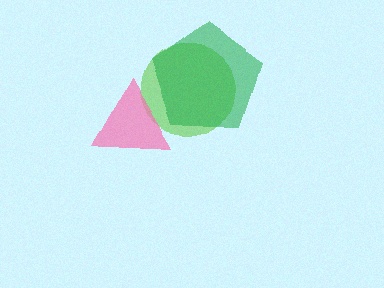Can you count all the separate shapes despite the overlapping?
Yes, there are 3 separate shapes.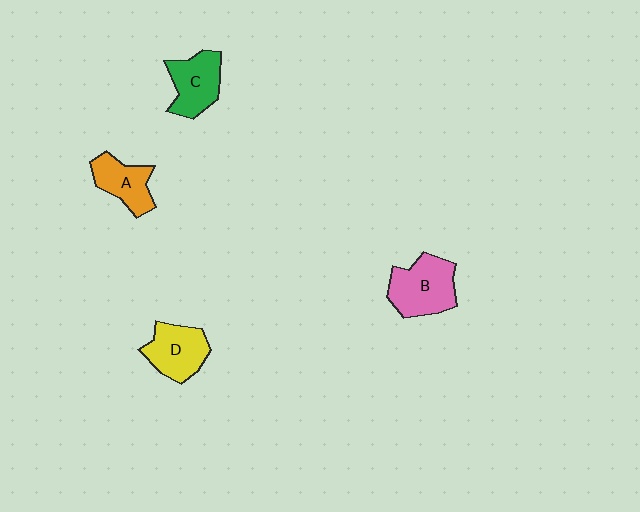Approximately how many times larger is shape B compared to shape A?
Approximately 1.4 times.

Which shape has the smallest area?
Shape A (orange).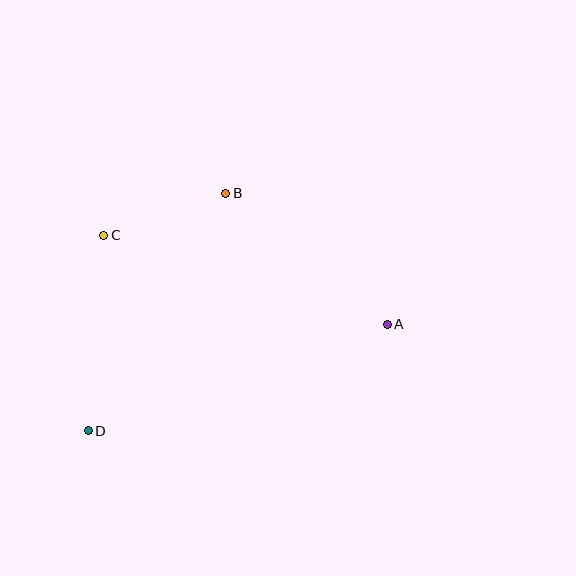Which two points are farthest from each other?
Points A and D are farthest from each other.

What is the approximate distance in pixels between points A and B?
The distance between A and B is approximately 208 pixels.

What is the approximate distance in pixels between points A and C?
The distance between A and C is approximately 297 pixels.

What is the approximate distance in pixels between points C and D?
The distance between C and D is approximately 197 pixels.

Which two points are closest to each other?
Points B and C are closest to each other.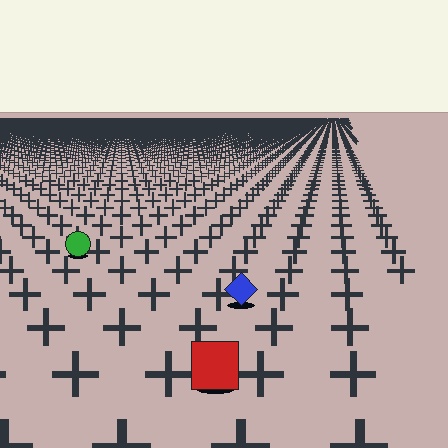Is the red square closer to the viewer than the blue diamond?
Yes. The red square is closer — you can tell from the texture gradient: the ground texture is coarser near it.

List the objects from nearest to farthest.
From nearest to farthest: the red square, the blue diamond, the green circle.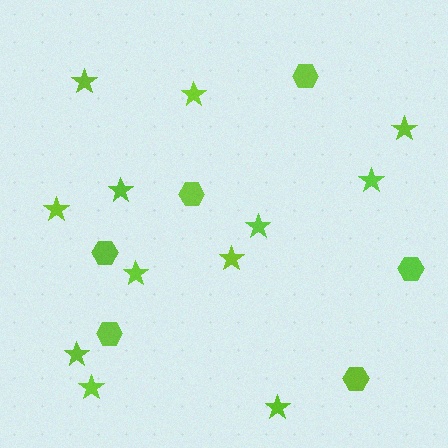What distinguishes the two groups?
There are 2 groups: one group of hexagons (6) and one group of stars (12).